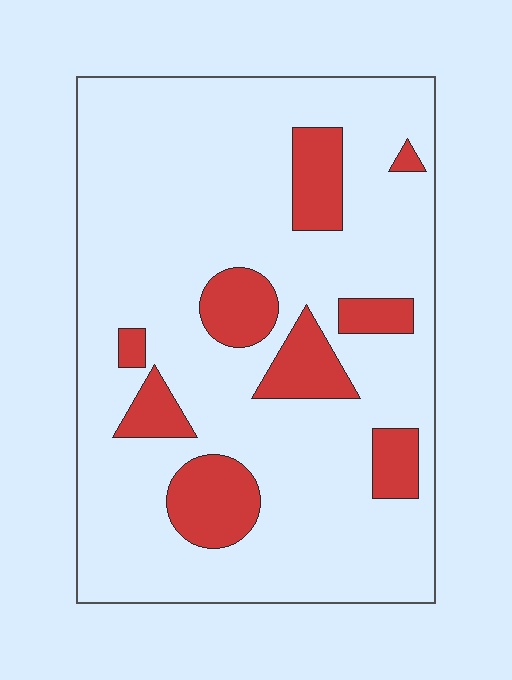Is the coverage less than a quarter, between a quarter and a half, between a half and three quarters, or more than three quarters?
Less than a quarter.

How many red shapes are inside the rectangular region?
9.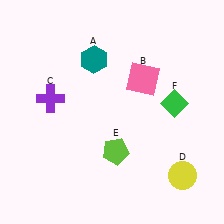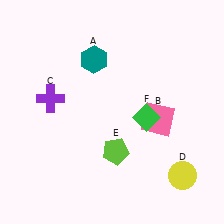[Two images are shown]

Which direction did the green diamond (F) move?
The green diamond (F) moved left.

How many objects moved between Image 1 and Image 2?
2 objects moved between the two images.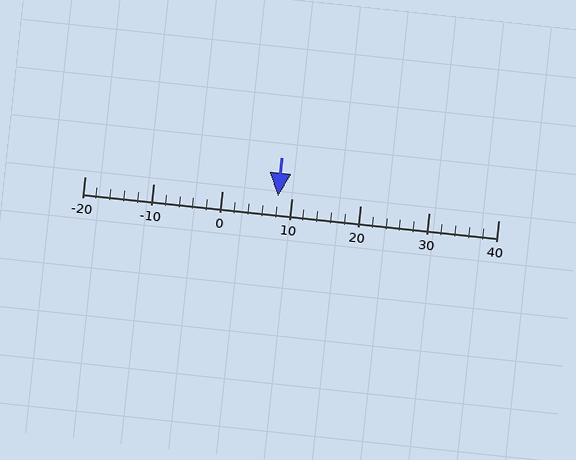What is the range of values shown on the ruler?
The ruler shows values from -20 to 40.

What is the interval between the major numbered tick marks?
The major tick marks are spaced 10 units apart.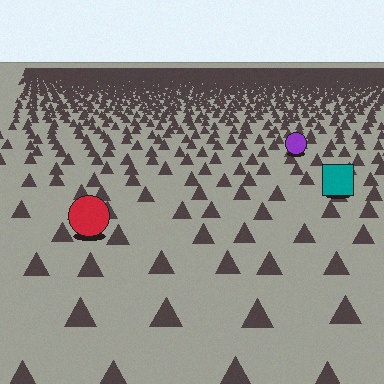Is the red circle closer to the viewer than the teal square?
Yes. The red circle is closer — you can tell from the texture gradient: the ground texture is coarser near it.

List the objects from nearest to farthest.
From nearest to farthest: the red circle, the teal square, the purple circle.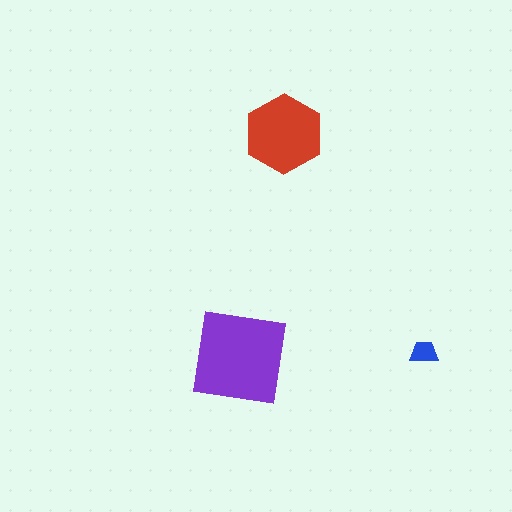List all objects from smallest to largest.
The blue trapezoid, the red hexagon, the purple square.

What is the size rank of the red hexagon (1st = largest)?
2nd.